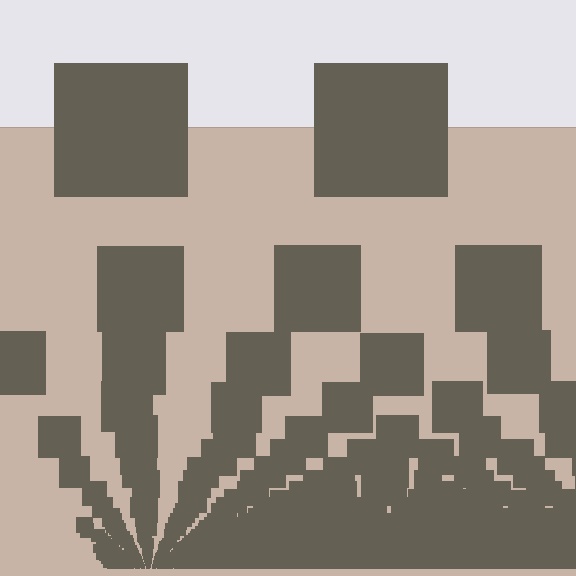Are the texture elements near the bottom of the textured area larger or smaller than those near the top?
Smaller. The gradient is inverted — elements near the bottom are smaller and denser.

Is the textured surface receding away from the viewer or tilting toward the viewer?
The surface appears to tilt toward the viewer. Texture elements get larger and sparser toward the top.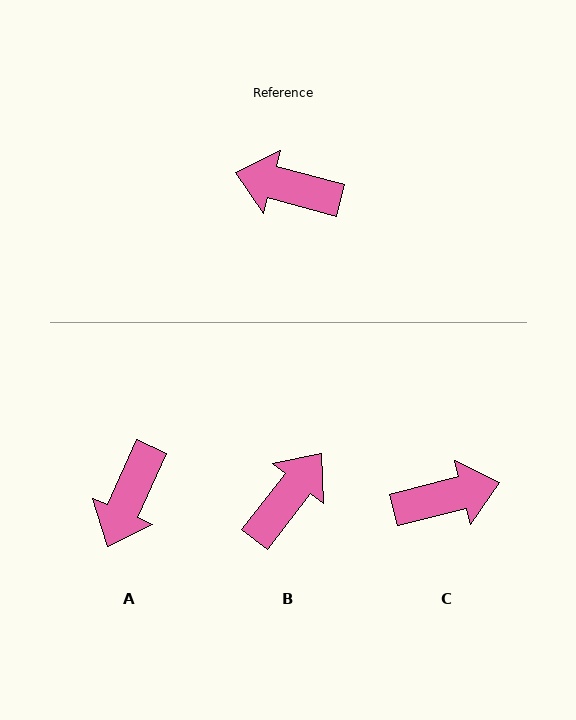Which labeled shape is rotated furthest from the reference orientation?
C, about 151 degrees away.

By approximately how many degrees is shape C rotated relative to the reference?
Approximately 151 degrees clockwise.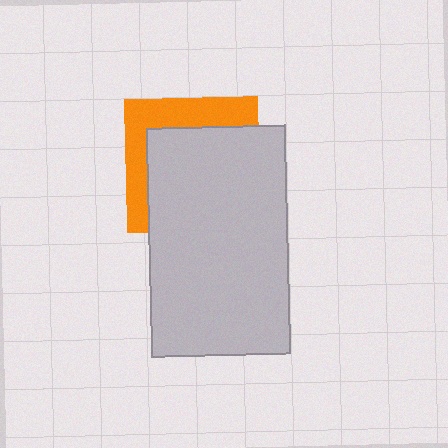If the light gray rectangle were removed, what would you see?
You would see the complete orange square.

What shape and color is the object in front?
The object in front is a light gray rectangle.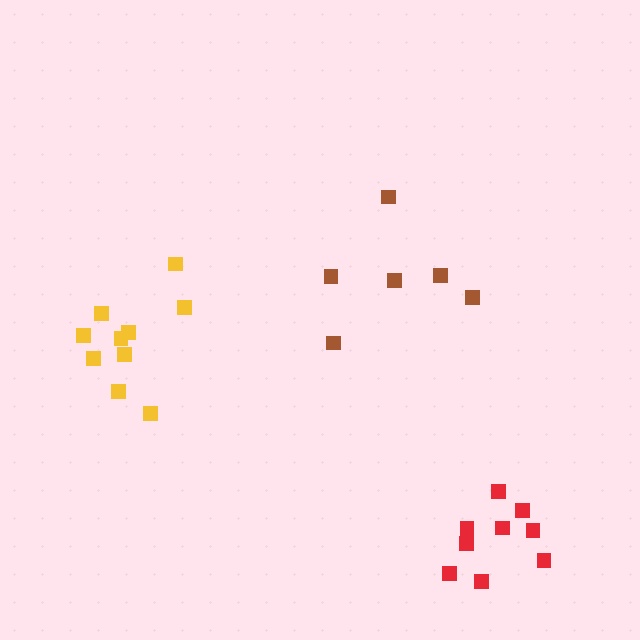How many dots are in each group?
Group 1: 6 dots, Group 2: 9 dots, Group 3: 10 dots (25 total).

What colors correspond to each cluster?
The clusters are colored: brown, red, yellow.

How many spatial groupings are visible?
There are 3 spatial groupings.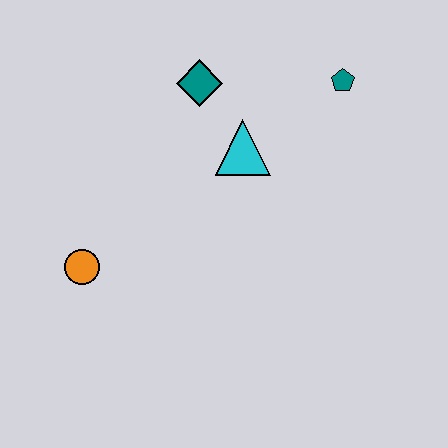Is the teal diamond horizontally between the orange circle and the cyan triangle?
Yes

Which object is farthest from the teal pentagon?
The orange circle is farthest from the teal pentagon.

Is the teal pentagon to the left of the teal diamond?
No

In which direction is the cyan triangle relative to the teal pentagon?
The cyan triangle is to the left of the teal pentagon.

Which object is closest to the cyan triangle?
The teal diamond is closest to the cyan triangle.